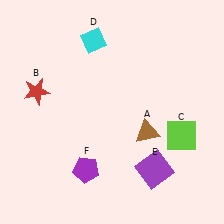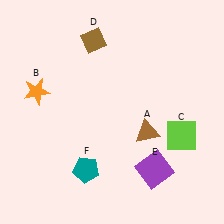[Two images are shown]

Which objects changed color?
B changed from red to orange. D changed from cyan to brown. F changed from purple to teal.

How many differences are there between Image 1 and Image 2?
There are 3 differences between the two images.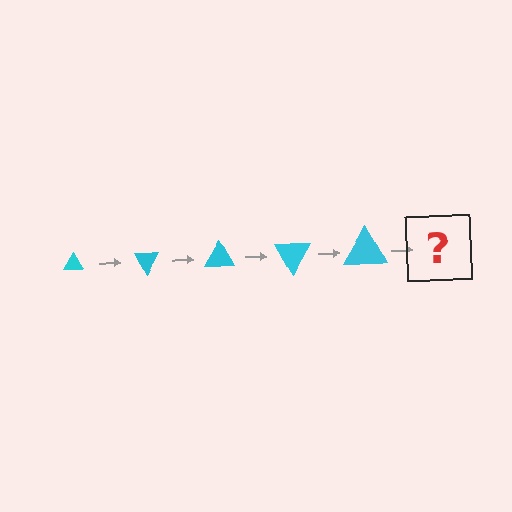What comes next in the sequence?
The next element should be a triangle, larger than the previous one and rotated 300 degrees from the start.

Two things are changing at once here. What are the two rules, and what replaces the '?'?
The two rules are that the triangle grows larger each step and it rotates 60 degrees each step. The '?' should be a triangle, larger than the previous one and rotated 300 degrees from the start.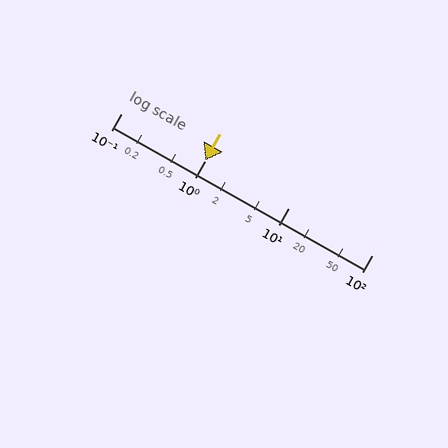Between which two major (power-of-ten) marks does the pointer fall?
The pointer is between 1 and 10.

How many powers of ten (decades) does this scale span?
The scale spans 3 decades, from 0.1 to 100.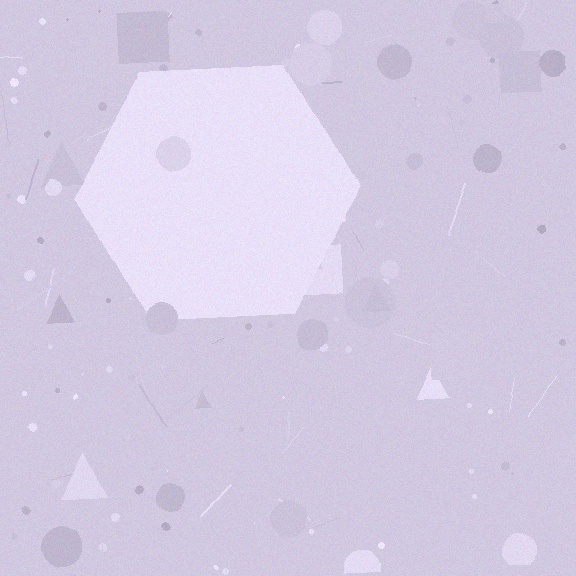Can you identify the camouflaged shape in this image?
The camouflaged shape is a hexagon.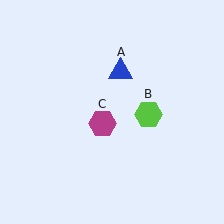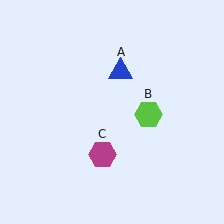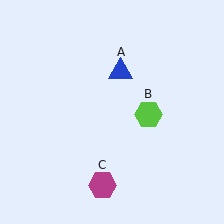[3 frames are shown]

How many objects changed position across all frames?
1 object changed position: magenta hexagon (object C).